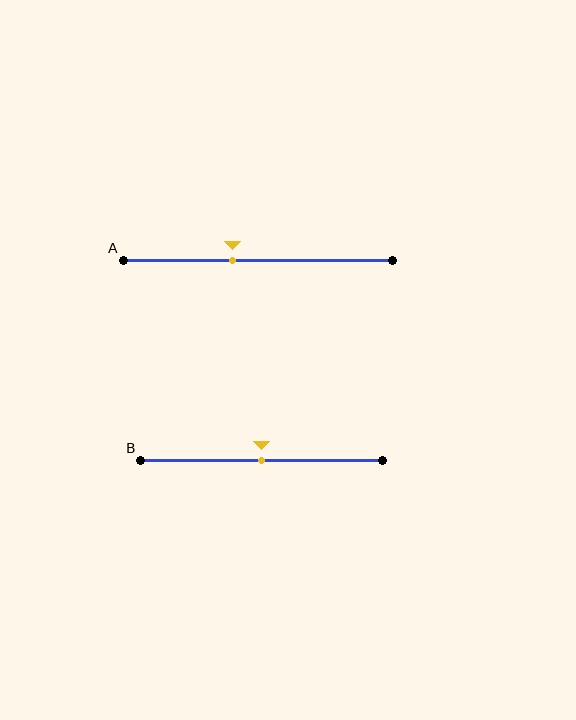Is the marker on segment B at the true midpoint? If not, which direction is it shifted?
Yes, the marker on segment B is at the true midpoint.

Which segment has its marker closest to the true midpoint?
Segment B has its marker closest to the true midpoint.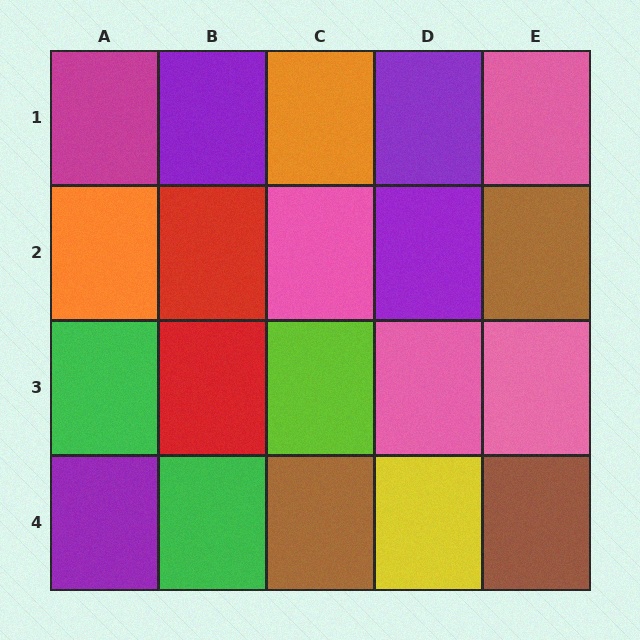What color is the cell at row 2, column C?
Pink.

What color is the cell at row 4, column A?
Purple.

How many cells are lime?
1 cell is lime.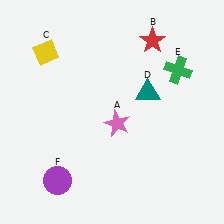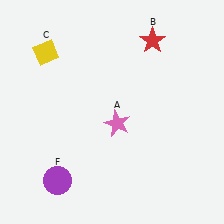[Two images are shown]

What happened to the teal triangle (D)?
The teal triangle (D) was removed in Image 2. It was in the top-right area of Image 1.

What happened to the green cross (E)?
The green cross (E) was removed in Image 2. It was in the top-right area of Image 1.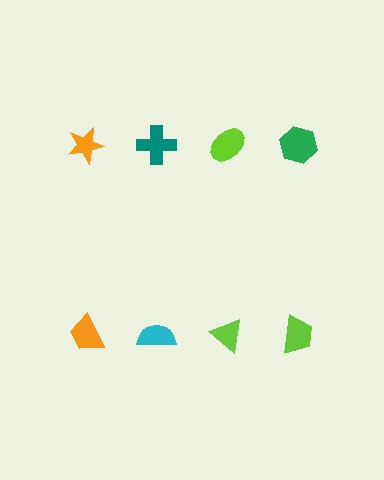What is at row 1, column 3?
A lime ellipse.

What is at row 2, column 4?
A lime trapezoid.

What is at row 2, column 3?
A lime triangle.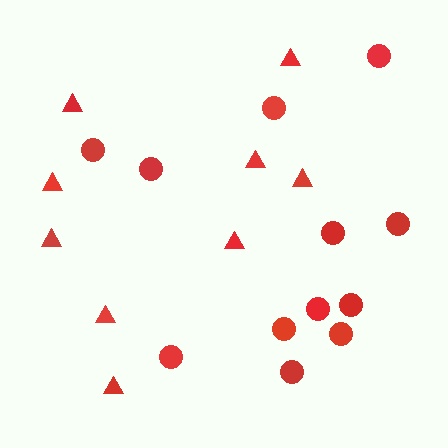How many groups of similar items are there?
There are 2 groups: one group of triangles (9) and one group of circles (12).